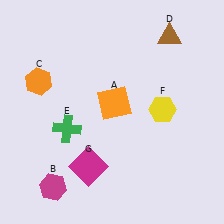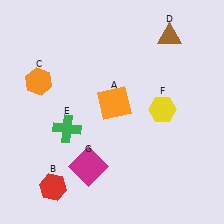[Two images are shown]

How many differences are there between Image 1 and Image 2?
There is 1 difference between the two images.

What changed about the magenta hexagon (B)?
In Image 1, B is magenta. In Image 2, it changed to red.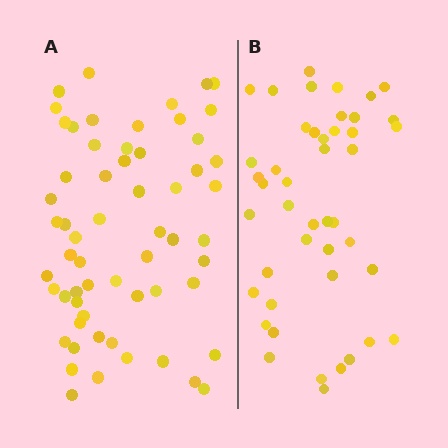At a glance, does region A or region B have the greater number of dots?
Region A (the left region) has more dots.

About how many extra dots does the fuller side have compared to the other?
Region A has approximately 15 more dots than region B.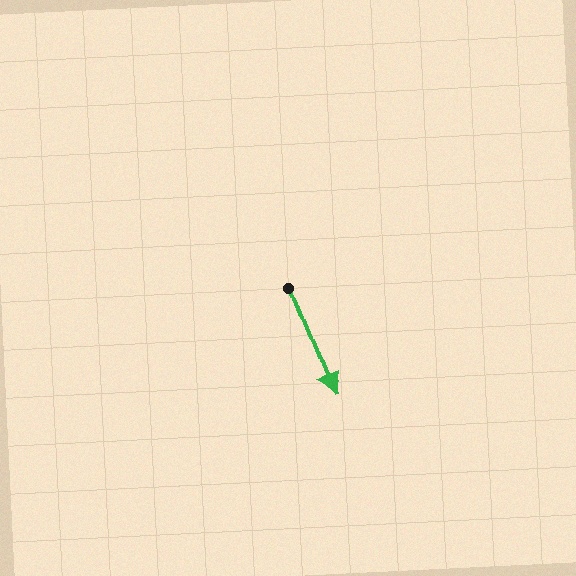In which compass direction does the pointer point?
South.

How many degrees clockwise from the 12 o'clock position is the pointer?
Approximately 158 degrees.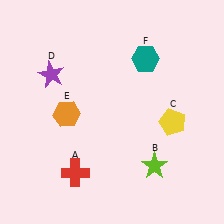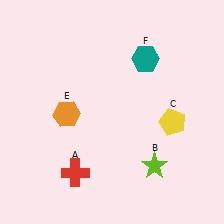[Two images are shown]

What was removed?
The purple star (D) was removed in Image 2.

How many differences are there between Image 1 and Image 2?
There is 1 difference between the two images.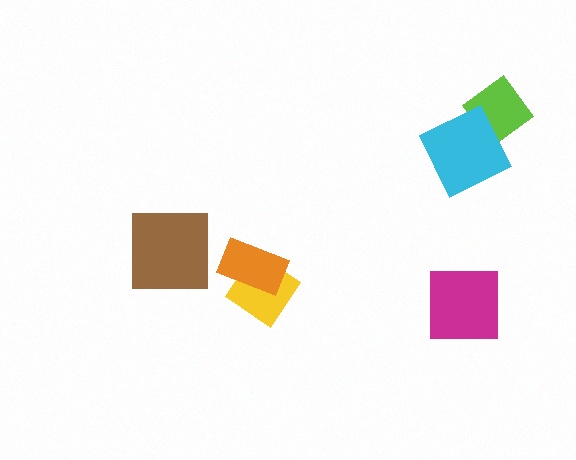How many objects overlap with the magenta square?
0 objects overlap with the magenta square.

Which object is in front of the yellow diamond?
The orange rectangle is in front of the yellow diamond.